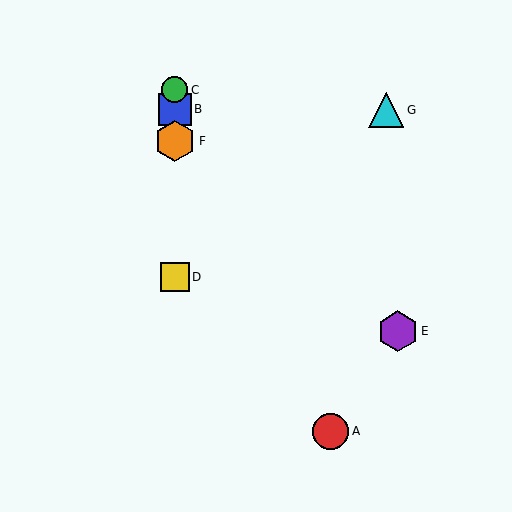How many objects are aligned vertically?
4 objects (B, C, D, F) are aligned vertically.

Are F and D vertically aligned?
Yes, both are at x≈175.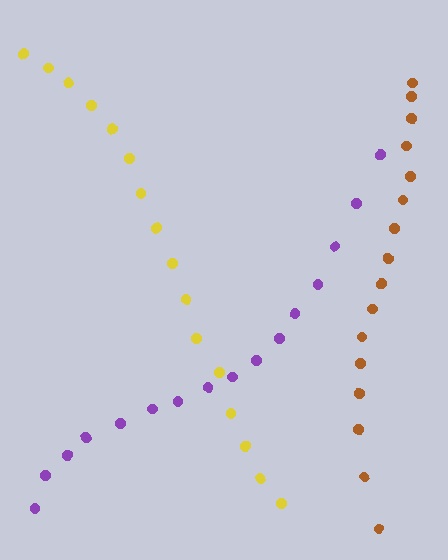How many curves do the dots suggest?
There are 3 distinct paths.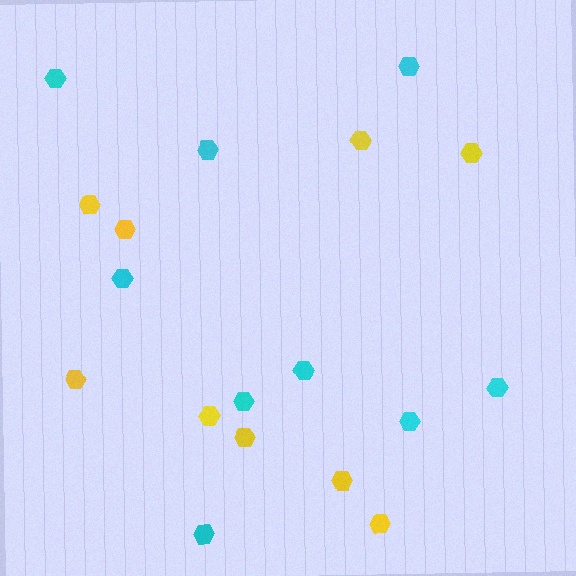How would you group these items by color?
There are 2 groups: one group of yellow hexagons (9) and one group of cyan hexagons (9).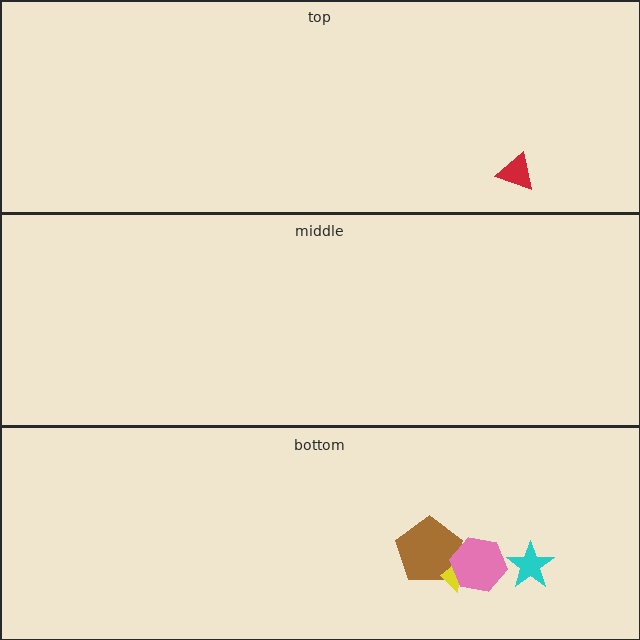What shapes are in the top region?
The red triangle.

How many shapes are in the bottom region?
4.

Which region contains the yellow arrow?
The bottom region.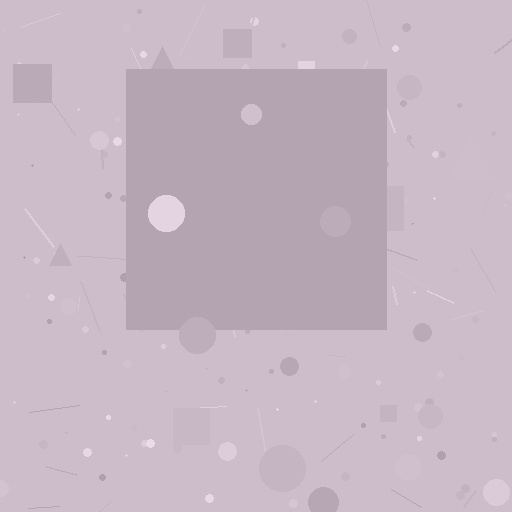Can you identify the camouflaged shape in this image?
The camouflaged shape is a square.